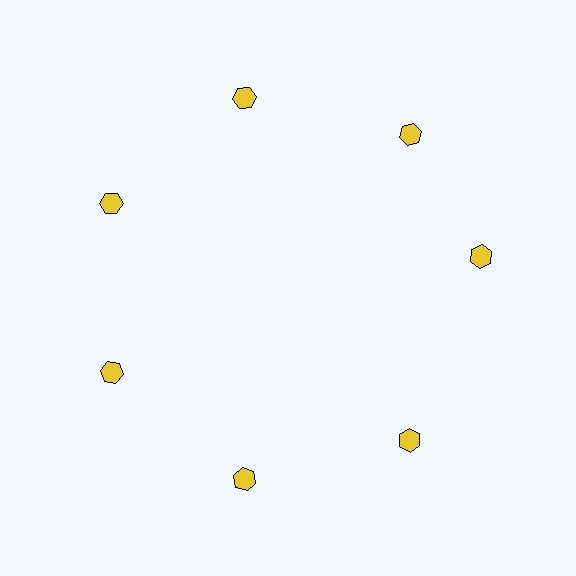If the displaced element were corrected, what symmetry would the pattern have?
It would have 7-fold rotational symmetry — the pattern would map onto itself every 51 degrees.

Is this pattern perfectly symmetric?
No. The 7 yellow hexagons are arranged in a ring, but one element near the 3 o'clock position is rotated out of alignment along the ring, breaking the 7-fold rotational symmetry.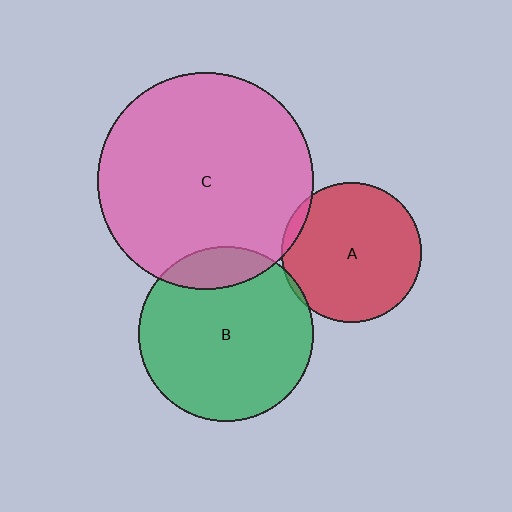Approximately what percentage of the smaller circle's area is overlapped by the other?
Approximately 5%.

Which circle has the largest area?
Circle C (pink).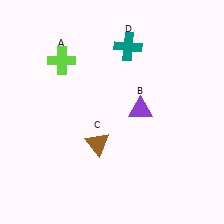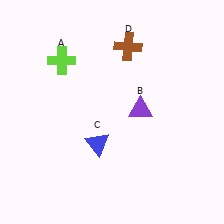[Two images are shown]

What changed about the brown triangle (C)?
In Image 1, C is brown. In Image 2, it changed to blue.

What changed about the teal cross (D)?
In Image 1, D is teal. In Image 2, it changed to brown.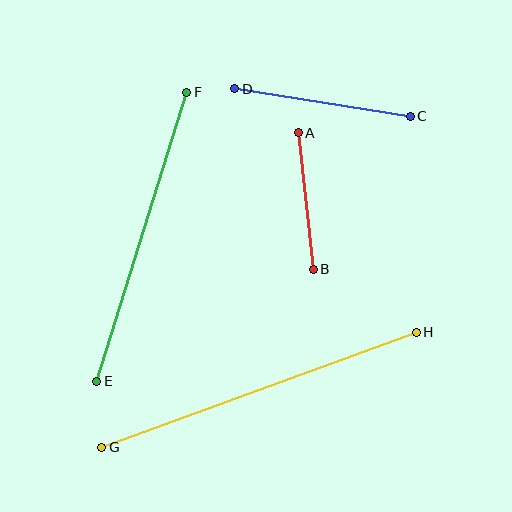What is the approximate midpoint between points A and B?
The midpoint is at approximately (306, 201) pixels.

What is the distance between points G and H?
The distance is approximately 335 pixels.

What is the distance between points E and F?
The distance is approximately 303 pixels.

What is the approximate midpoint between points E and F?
The midpoint is at approximately (142, 237) pixels.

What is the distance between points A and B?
The distance is approximately 137 pixels.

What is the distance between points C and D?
The distance is approximately 178 pixels.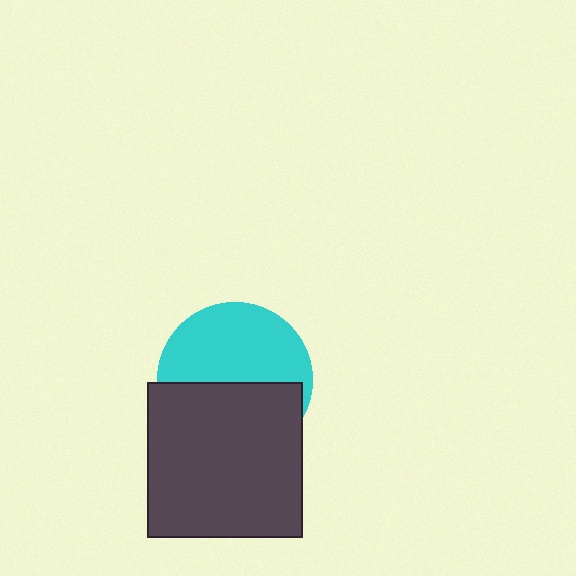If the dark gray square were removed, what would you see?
You would see the complete cyan circle.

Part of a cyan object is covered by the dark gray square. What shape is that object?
It is a circle.